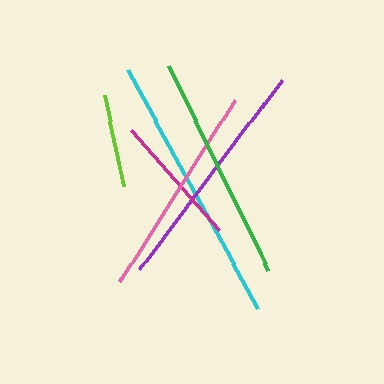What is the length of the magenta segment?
The magenta segment is approximately 134 pixels long.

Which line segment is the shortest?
The lime line is the shortest at approximately 92 pixels.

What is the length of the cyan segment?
The cyan segment is approximately 273 pixels long.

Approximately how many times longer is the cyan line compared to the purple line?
The cyan line is approximately 1.2 times the length of the purple line.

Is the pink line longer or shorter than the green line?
The green line is longer than the pink line.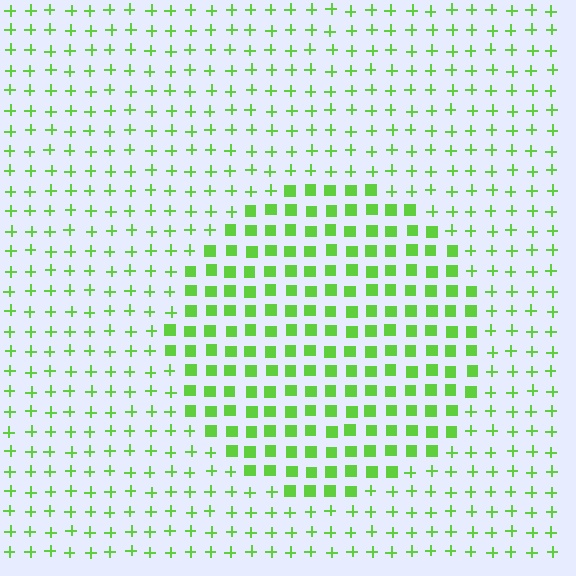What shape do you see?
I see a circle.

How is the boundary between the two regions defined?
The boundary is defined by a change in element shape: squares inside vs. plus signs outside. All elements share the same color and spacing.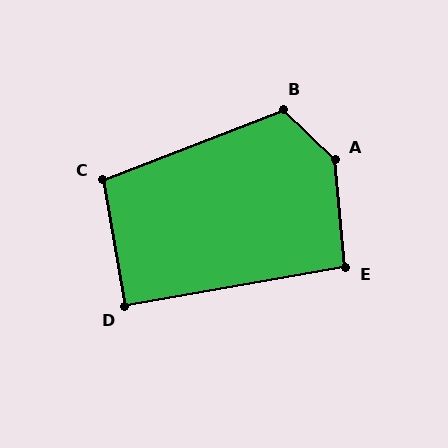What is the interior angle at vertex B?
Approximately 115 degrees (obtuse).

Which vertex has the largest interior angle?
A, at approximately 139 degrees.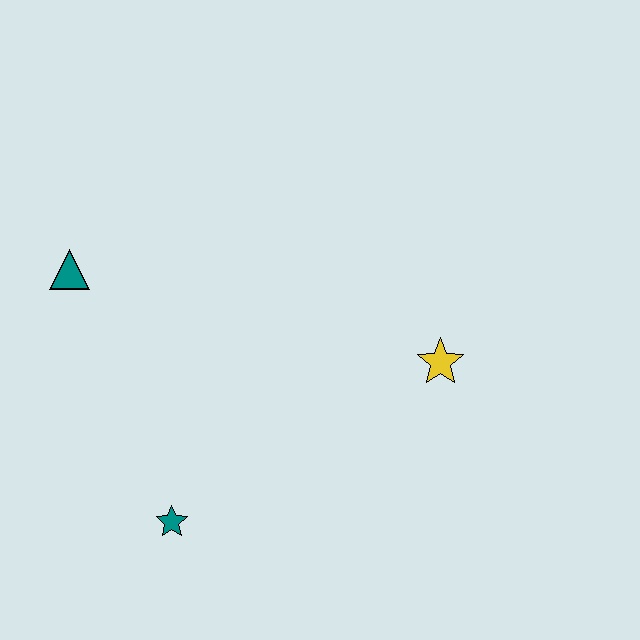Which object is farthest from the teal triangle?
The yellow star is farthest from the teal triangle.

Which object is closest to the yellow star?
The teal star is closest to the yellow star.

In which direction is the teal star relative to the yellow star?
The teal star is to the left of the yellow star.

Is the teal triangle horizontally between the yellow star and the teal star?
No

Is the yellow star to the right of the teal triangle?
Yes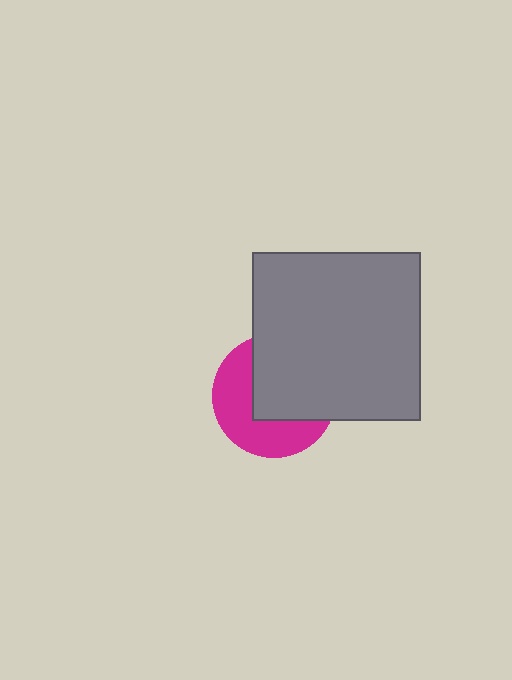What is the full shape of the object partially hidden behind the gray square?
The partially hidden object is a magenta circle.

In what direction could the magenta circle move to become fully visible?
The magenta circle could move toward the lower-left. That would shift it out from behind the gray square entirely.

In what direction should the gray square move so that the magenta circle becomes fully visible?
The gray square should move toward the upper-right. That is the shortest direction to clear the overlap and leave the magenta circle fully visible.